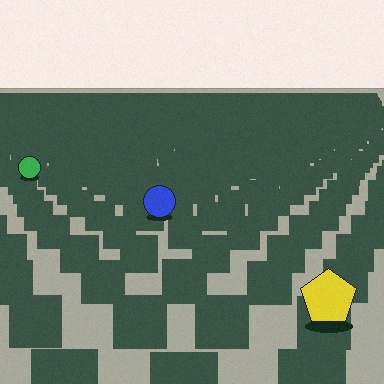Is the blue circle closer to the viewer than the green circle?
Yes. The blue circle is closer — you can tell from the texture gradient: the ground texture is coarser near it.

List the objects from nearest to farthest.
From nearest to farthest: the yellow pentagon, the blue circle, the green circle.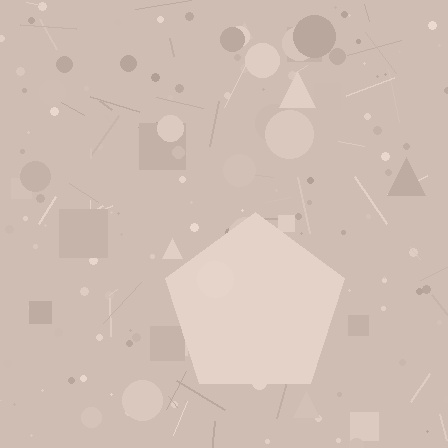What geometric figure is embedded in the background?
A pentagon is embedded in the background.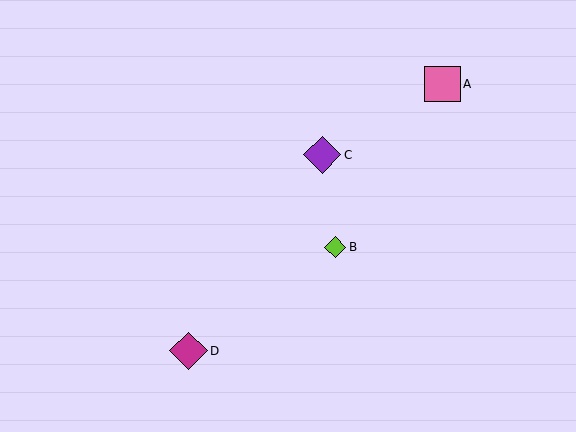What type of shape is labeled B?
Shape B is a lime diamond.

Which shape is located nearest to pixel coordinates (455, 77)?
The pink square (labeled A) at (443, 84) is nearest to that location.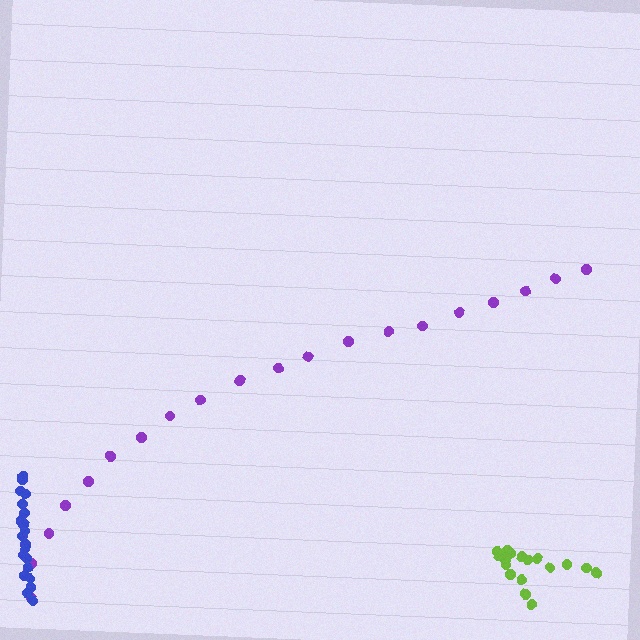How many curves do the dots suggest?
There are 3 distinct paths.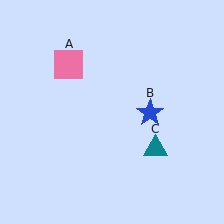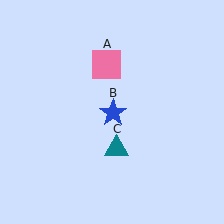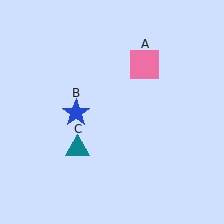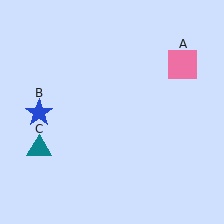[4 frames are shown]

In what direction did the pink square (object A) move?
The pink square (object A) moved right.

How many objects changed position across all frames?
3 objects changed position: pink square (object A), blue star (object B), teal triangle (object C).